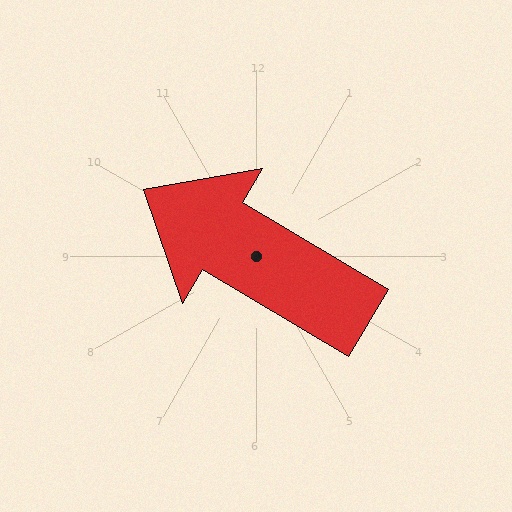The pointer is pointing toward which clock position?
Roughly 10 o'clock.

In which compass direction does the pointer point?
Northwest.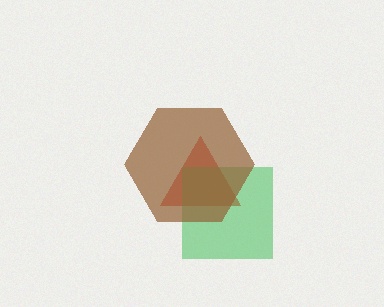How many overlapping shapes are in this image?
There are 3 overlapping shapes in the image.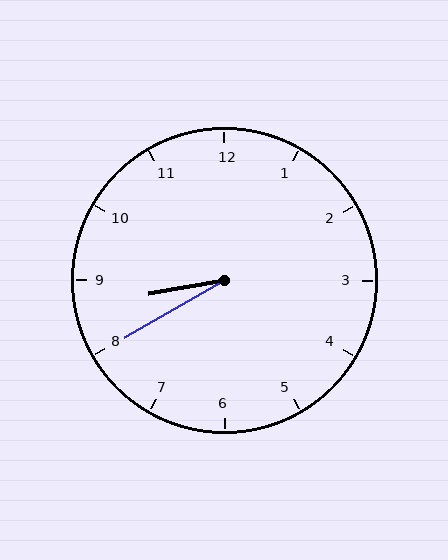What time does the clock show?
8:40.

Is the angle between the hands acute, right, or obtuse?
It is acute.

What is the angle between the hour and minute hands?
Approximately 20 degrees.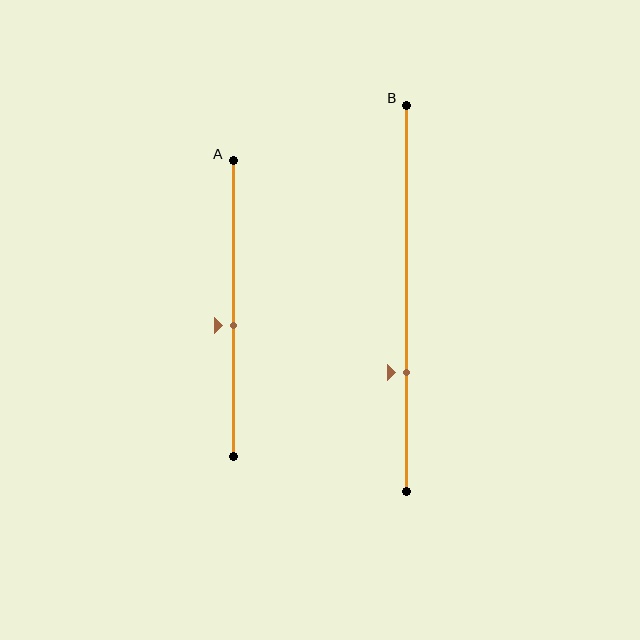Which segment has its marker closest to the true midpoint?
Segment A has its marker closest to the true midpoint.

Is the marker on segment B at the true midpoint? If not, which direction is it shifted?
No, the marker on segment B is shifted downward by about 19% of the segment length.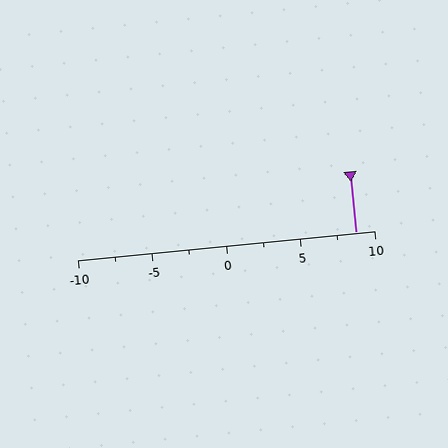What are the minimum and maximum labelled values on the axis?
The axis runs from -10 to 10.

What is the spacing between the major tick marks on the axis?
The major ticks are spaced 5 apart.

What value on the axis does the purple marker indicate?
The marker indicates approximately 8.8.